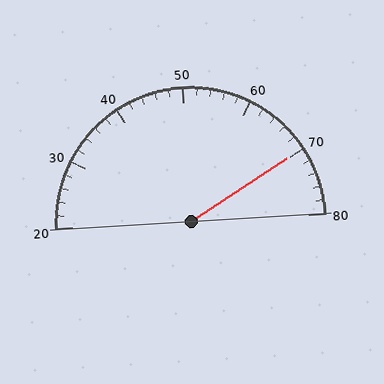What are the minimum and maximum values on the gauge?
The gauge ranges from 20 to 80.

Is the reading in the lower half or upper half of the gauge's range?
The reading is in the upper half of the range (20 to 80).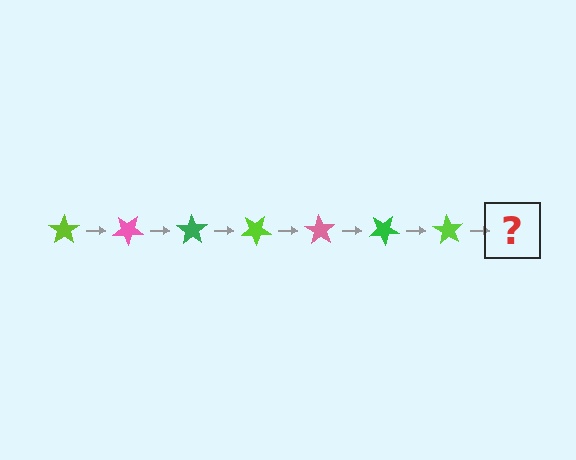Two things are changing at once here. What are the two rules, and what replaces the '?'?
The two rules are that it rotates 35 degrees each step and the color cycles through lime, pink, and green. The '?' should be a pink star, rotated 245 degrees from the start.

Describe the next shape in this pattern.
It should be a pink star, rotated 245 degrees from the start.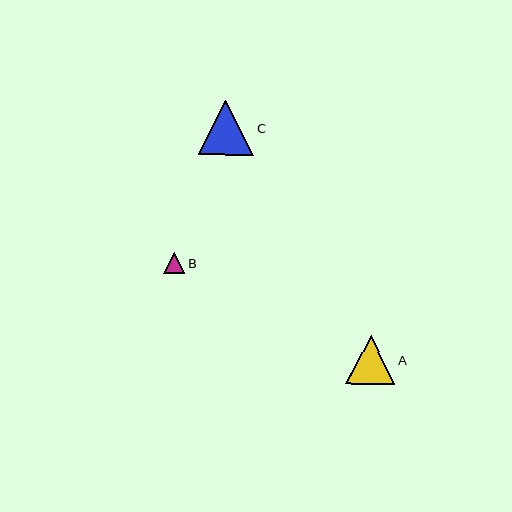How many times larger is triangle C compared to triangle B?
Triangle C is approximately 2.6 times the size of triangle B.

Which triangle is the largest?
Triangle C is the largest with a size of approximately 55 pixels.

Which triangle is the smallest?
Triangle B is the smallest with a size of approximately 21 pixels.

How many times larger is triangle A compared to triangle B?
Triangle A is approximately 2.4 times the size of triangle B.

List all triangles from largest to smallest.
From largest to smallest: C, A, B.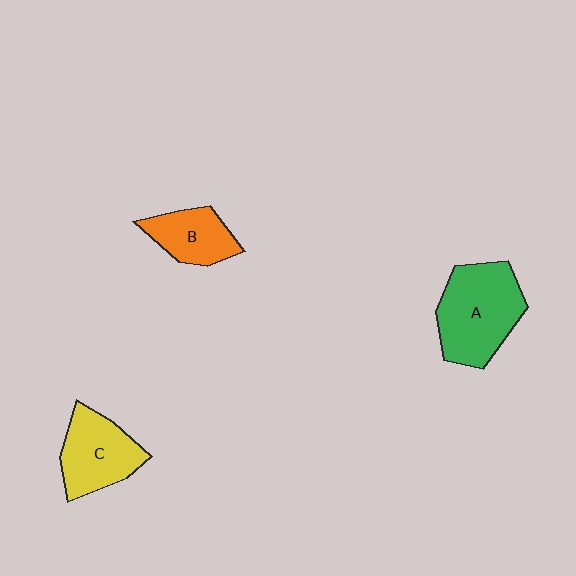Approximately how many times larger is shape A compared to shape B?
Approximately 1.8 times.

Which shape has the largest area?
Shape A (green).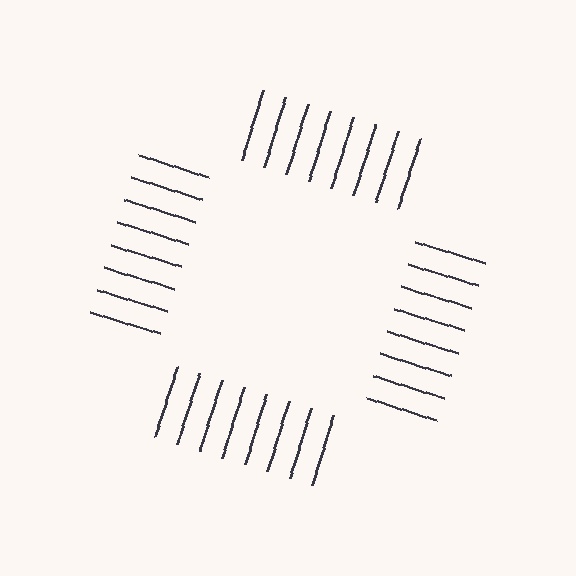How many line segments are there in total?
32 — 8 along each of the 4 edges.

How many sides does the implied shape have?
4 sides — the line-ends trace a square.